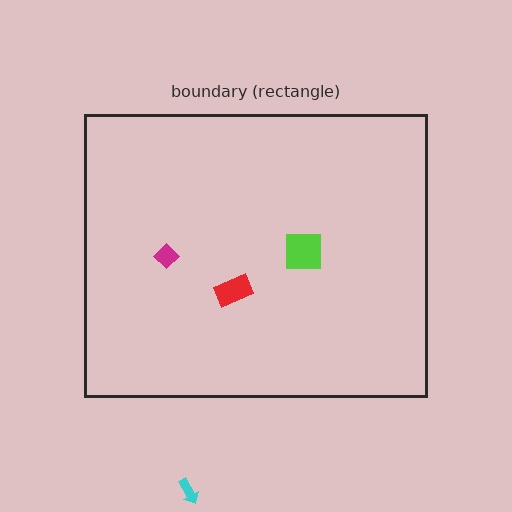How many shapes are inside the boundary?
3 inside, 1 outside.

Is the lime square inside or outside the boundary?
Inside.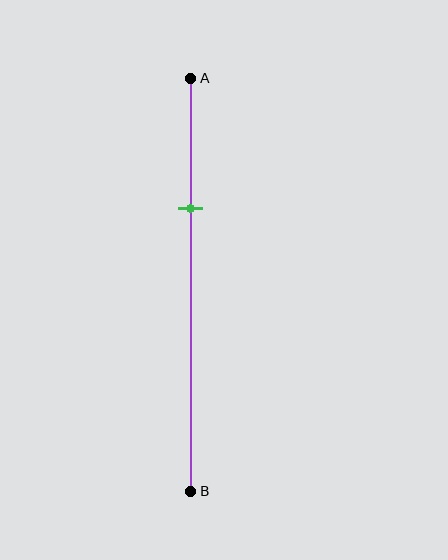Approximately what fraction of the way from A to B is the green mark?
The green mark is approximately 30% of the way from A to B.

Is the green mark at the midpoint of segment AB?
No, the mark is at about 30% from A, not at the 50% midpoint.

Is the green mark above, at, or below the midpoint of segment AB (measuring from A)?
The green mark is above the midpoint of segment AB.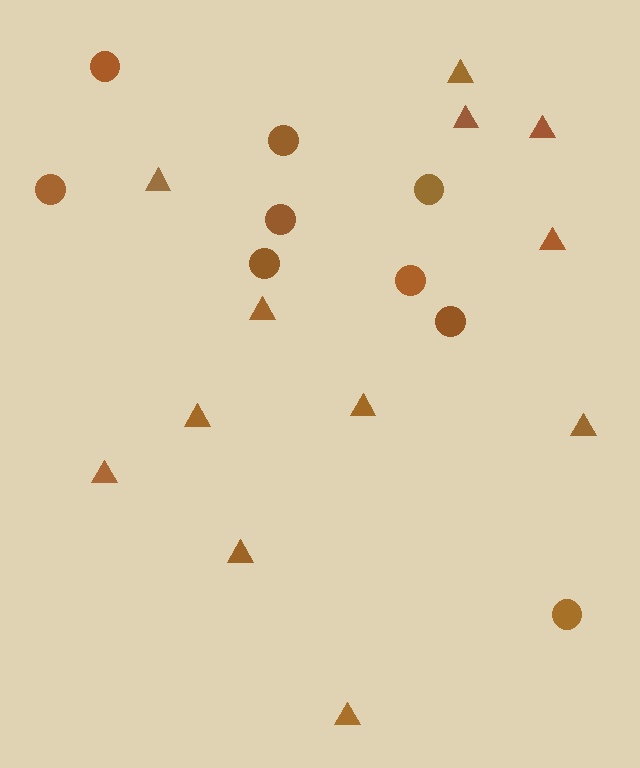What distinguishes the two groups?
There are 2 groups: one group of triangles (12) and one group of circles (9).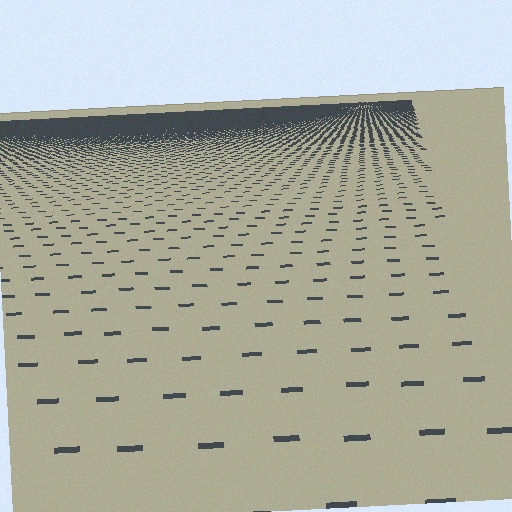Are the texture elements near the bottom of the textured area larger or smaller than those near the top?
Larger. Near the bottom, elements are closer to the viewer and appear at a bigger on-screen size.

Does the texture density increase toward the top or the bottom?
Density increases toward the top.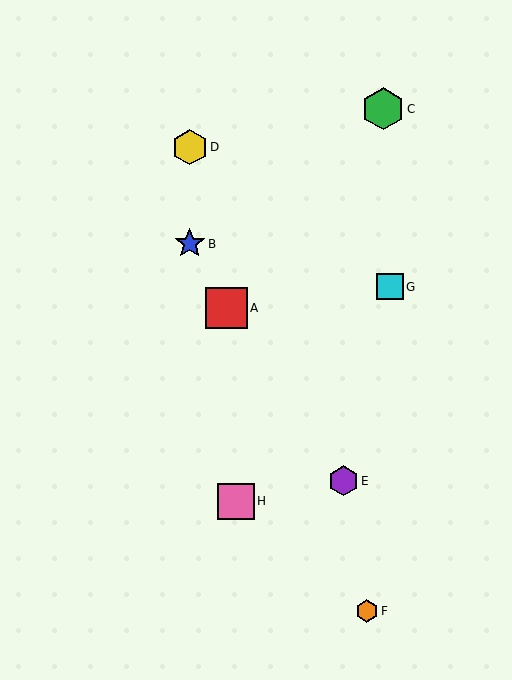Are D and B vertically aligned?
Yes, both are at x≈190.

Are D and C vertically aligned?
No, D is at x≈190 and C is at x≈383.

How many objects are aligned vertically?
2 objects (B, D) are aligned vertically.